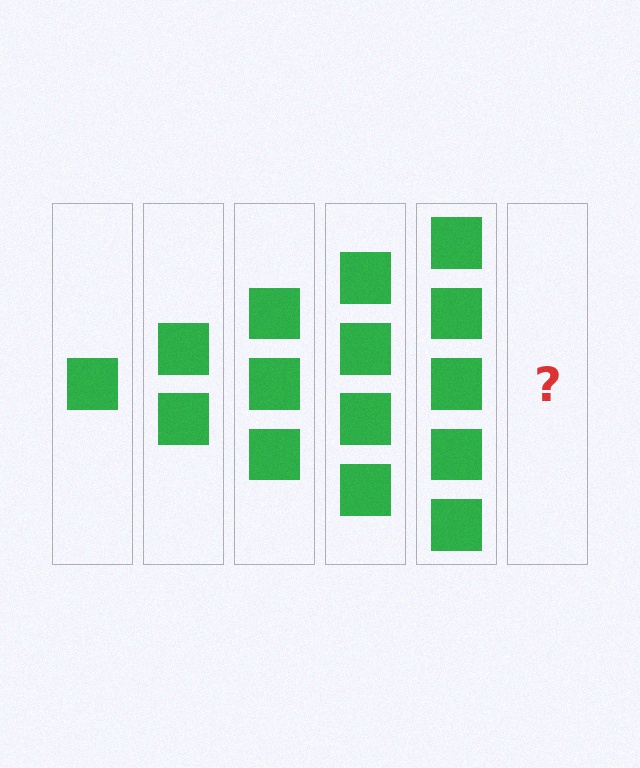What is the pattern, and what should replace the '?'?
The pattern is that each step adds one more square. The '?' should be 6 squares.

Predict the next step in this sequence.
The next step is 6 squares.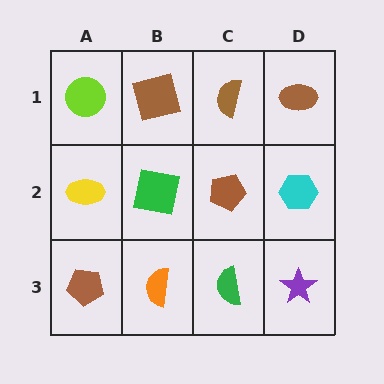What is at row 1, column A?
A lime circle.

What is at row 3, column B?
An orange semicircle.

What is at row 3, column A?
A brown pentagon.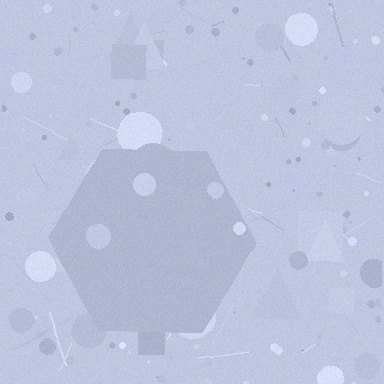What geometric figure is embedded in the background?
A hexagon is embedded in the background.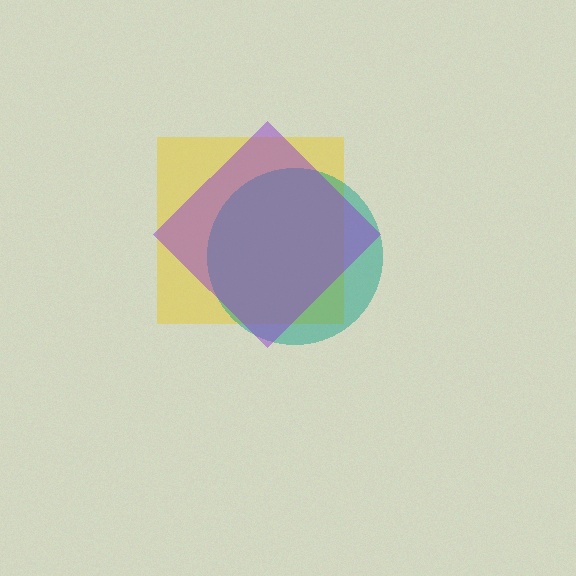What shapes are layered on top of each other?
The layered shapes are: a yellow square, a teal circle, a purple diamond.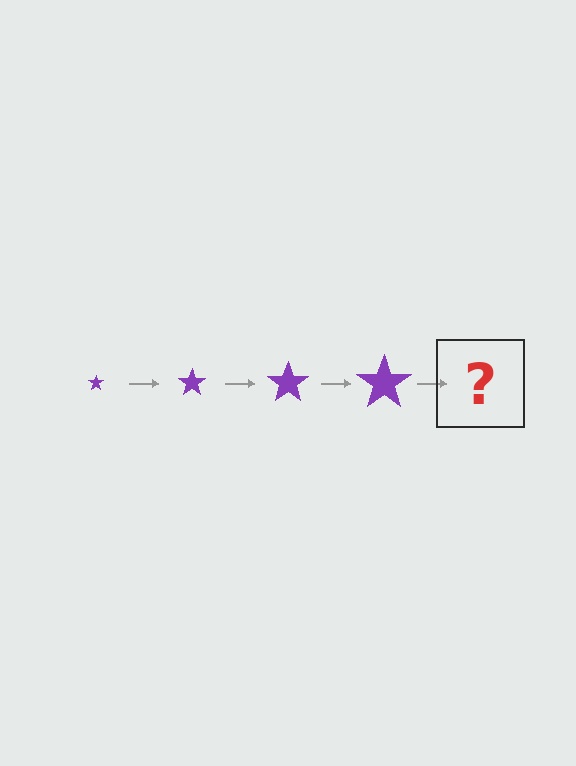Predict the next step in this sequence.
The next step is a purple star, larger than the previous one.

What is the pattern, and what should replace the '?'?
The pattern is that the star gets progressively larger each step. The '?' should be a purple star, larger than the previous one.